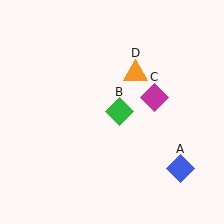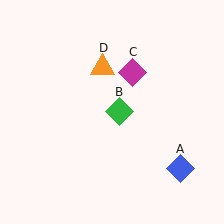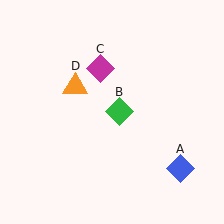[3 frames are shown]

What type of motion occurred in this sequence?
The magenta diamond (object C), orange triangle (object D) rotated counterclockwise around the center of the scene.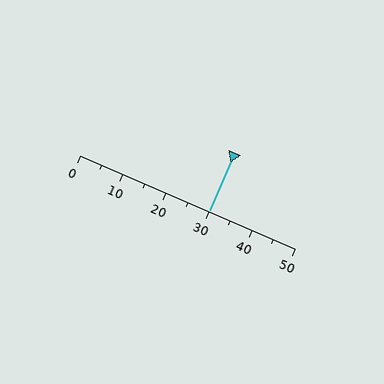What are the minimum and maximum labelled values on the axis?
The axis runs from 0 to 50.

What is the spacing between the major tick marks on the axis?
The major ticks are spaced 10 apart.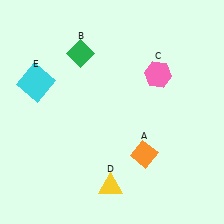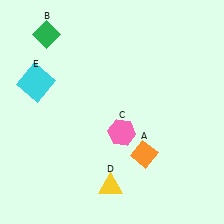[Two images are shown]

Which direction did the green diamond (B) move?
The green diamond (B) moved left.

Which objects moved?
The objects that moved are: the green diamond (B), the pink hexagon (C).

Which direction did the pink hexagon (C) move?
The pink hexagon (C) moved down.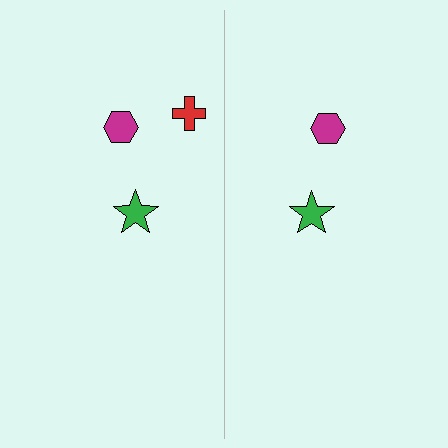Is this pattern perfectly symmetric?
No, the pattern is not perfectly symmetric. A red cross is missing from the right side.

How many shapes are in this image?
There are 5 shapes in this image.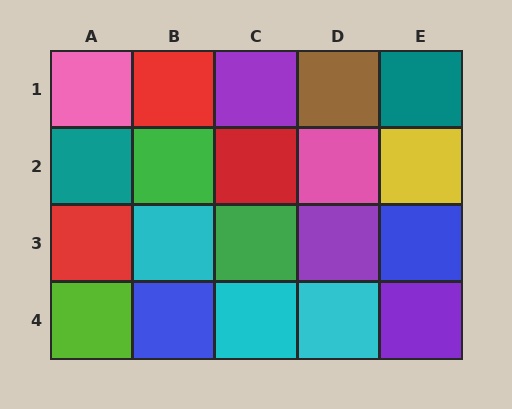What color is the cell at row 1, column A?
Pink.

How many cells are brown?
1 cell is brown.